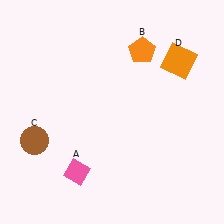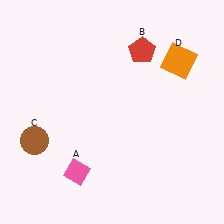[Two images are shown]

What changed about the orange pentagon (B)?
In Image 1, B is orange. In Image 2, it changed to red.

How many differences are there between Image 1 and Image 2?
There is 1 difference between the two images.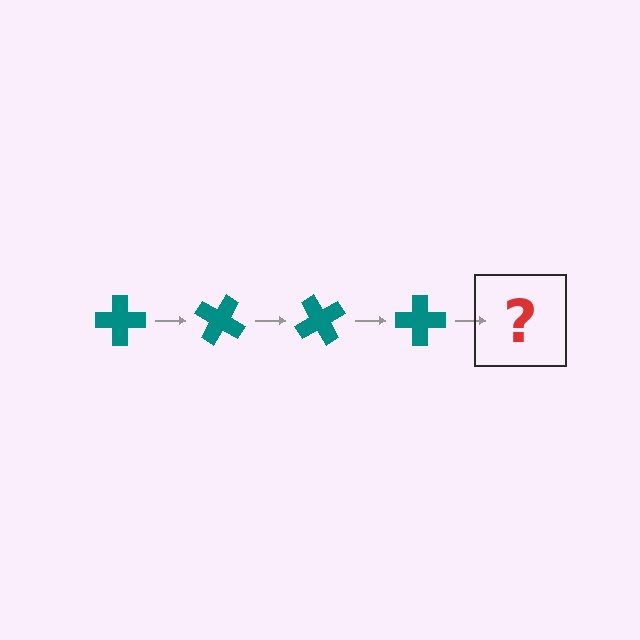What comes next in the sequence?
The next element should be a teal cross rotated 120 degrees.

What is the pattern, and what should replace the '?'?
The pattern is that the cross rotates 30 degrees each step. The '?' should be a teal cross rotated 120 degrees.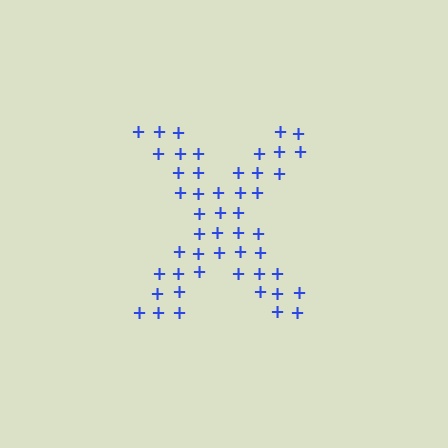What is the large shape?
The large shape is the letter X.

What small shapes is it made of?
It is made of small plus signs.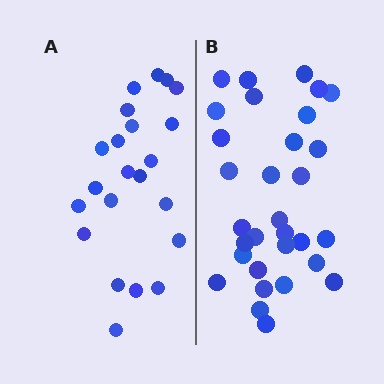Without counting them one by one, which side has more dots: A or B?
Region B (the right region) has more dots.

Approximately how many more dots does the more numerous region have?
Region B has roughly 8 or so more dots than region A.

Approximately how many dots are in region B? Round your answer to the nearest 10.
About 30 dots. (The exact count is 31, which rounds to 30.)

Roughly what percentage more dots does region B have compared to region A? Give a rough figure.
About 40% more.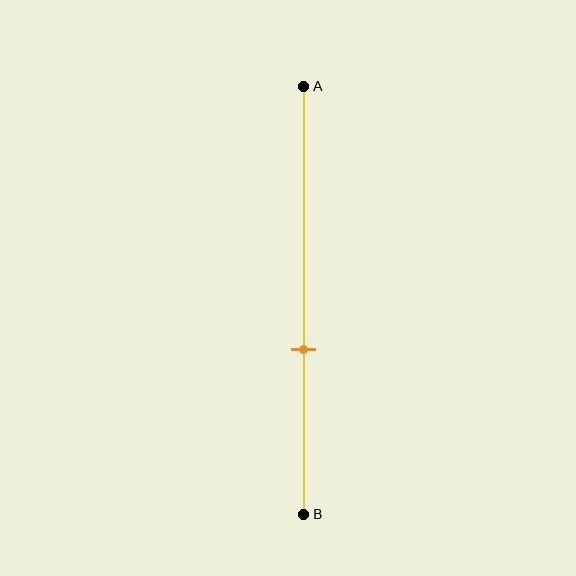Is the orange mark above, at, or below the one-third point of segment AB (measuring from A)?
The orange mark is below the one-third point of segment AB.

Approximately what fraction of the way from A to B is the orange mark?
The orange mark is approximately 60% of the way from A to B.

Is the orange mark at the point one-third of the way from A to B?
No, the mark is at about 60% from A, not at the 33% one-third point.